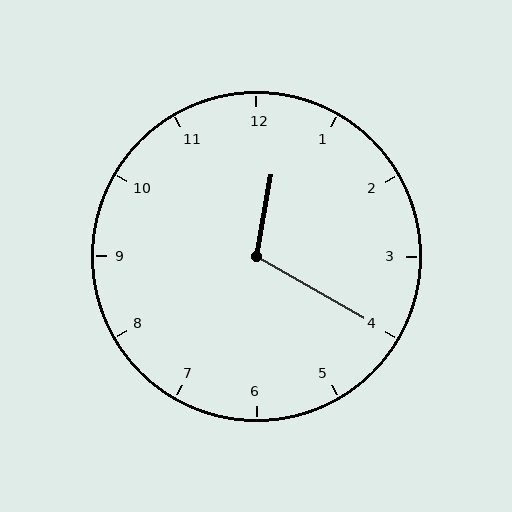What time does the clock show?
12:20.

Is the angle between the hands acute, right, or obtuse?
It is obtuse.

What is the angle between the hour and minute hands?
Approximately 110 degrees.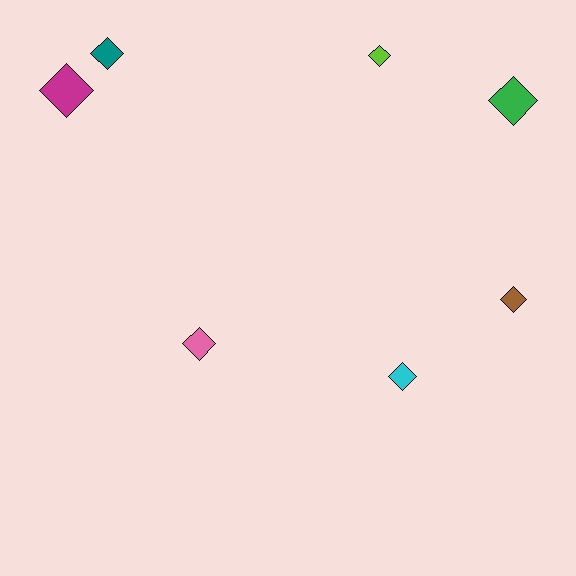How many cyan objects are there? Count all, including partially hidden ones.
There is 1 cyan object.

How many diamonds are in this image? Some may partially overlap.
There are 7 diamonds.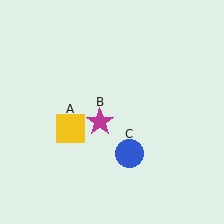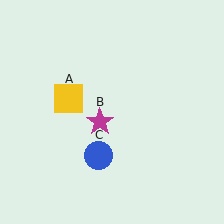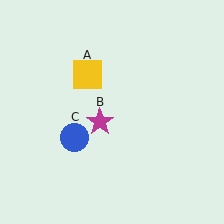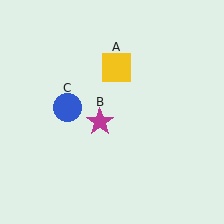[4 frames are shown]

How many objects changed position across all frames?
2 objects changed position: yellow square (object A), blue circle (object C).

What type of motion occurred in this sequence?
The yellow square (object A), blue circle (object C) rotated clockwise around the center of the scene.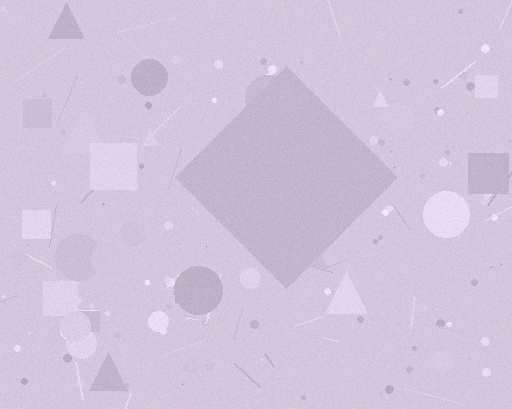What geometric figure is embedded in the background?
A diamond is embedded in the background.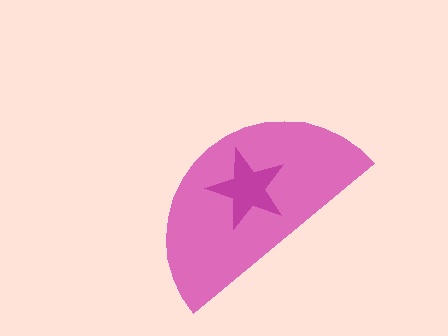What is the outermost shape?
The pink semicircle.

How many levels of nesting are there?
2.